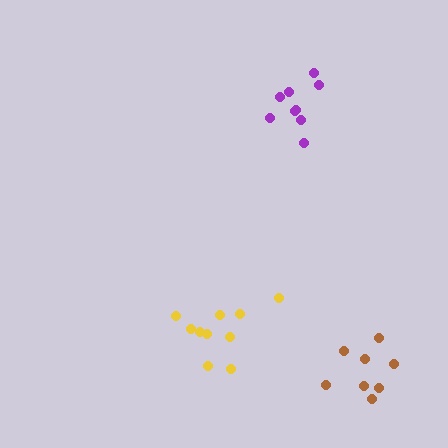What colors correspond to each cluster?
The clusters are colored: purple, yellow, brown.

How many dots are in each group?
Group 1: 9 dots, Group 2: 10 dots, Group 3: 8 dots (27 total).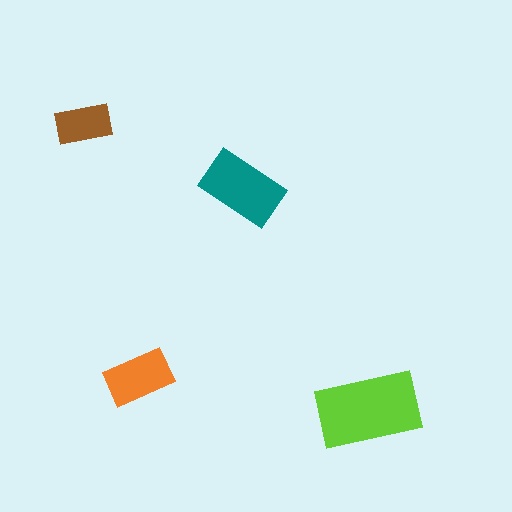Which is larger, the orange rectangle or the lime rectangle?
The lime one.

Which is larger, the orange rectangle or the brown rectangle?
The orange one.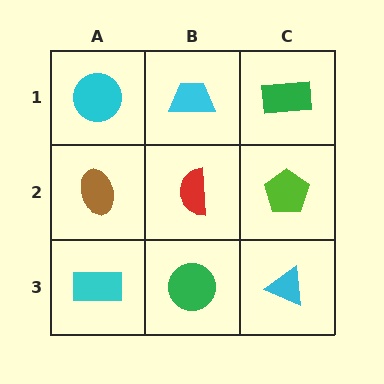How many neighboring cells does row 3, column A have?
2.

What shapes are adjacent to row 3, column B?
A red semicircle (row 2, column B), a cyan rectangle (row 3, column A), a cyan triangle (row 3, column C).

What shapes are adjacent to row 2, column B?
A cyan trapezoid (row 1, column B), a green circle (row 3, column B), a brown ellipse (row 2, column A), a lime pentagon (row 2, column C).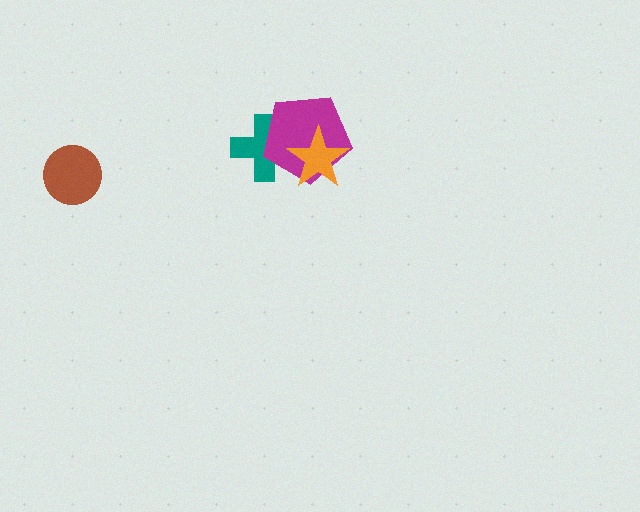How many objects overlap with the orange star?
2 objects overlap with the orange star.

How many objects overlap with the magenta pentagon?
2 objects overlap with the magenta pentagon.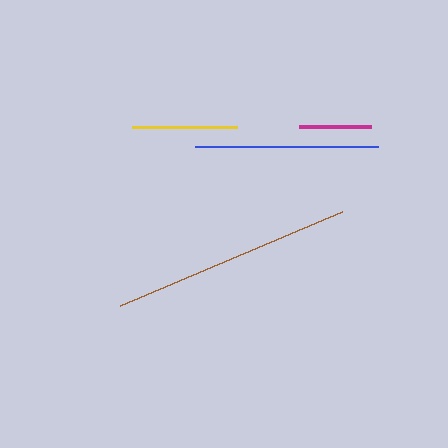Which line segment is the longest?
The brown line is the longest at approximately 241 pixels.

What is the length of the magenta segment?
The magenta segment is approximately 72 pixels long.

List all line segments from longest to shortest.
From longest to shortest: brown, blue, yellow, magenta.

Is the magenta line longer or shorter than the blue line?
The blue line is longer than the magenta line.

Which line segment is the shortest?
The magenta line is the shortest at approximately 72 pixels.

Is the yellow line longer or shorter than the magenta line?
The yellow line is longer than the magenta line.